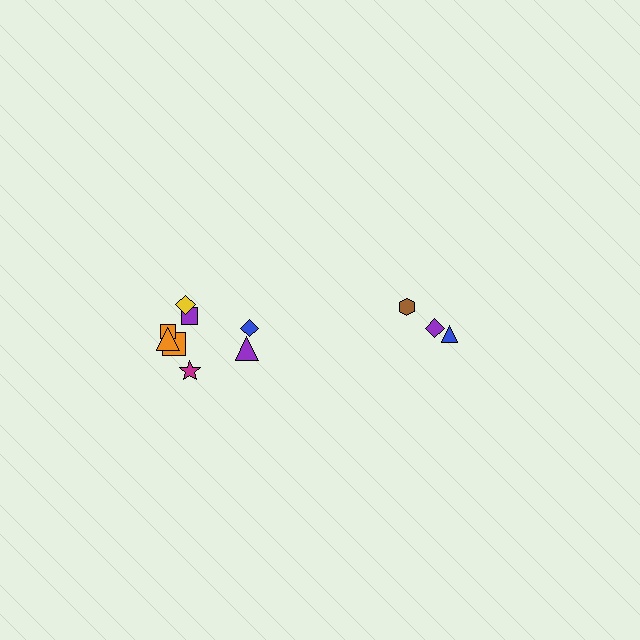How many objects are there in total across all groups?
There are 11 objects.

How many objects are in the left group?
There are 8 objects.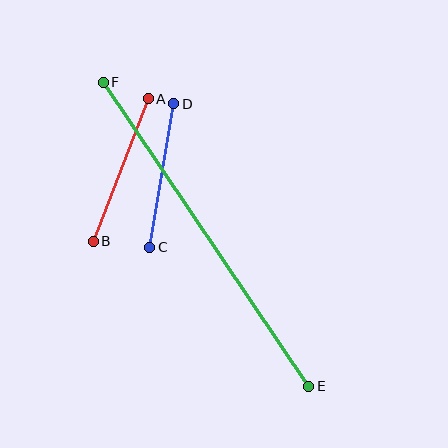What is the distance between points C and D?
The distance is approximately 145 pixels.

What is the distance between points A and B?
The distance is approximately 153 pixels.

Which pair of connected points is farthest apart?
Points E and F are farthest apart.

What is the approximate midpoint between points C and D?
The midpoint is at approximately (162, 175) pixels.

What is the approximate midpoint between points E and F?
The midpoint is at approximately (206, 234) pixels.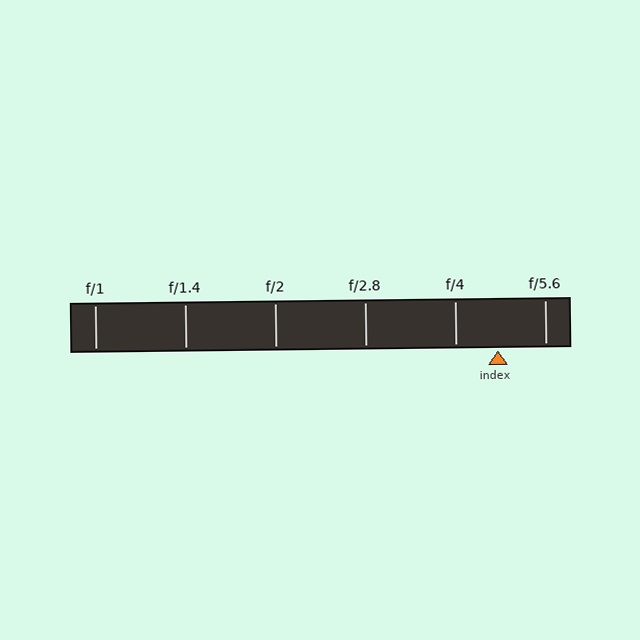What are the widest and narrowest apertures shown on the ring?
The widest aperture shown is f/1 and the narrowest is f/5.6.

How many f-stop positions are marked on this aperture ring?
There are 6 f-stop positions marked.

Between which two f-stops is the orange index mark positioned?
The index mark is between f/4 and f/5.6.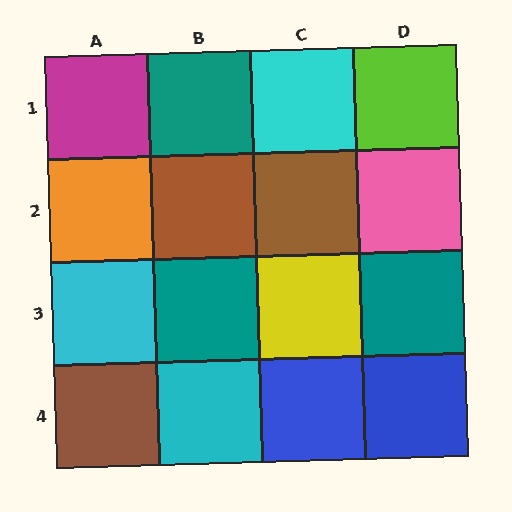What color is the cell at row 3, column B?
Teal.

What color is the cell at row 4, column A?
Brown.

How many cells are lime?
1 cell is lime.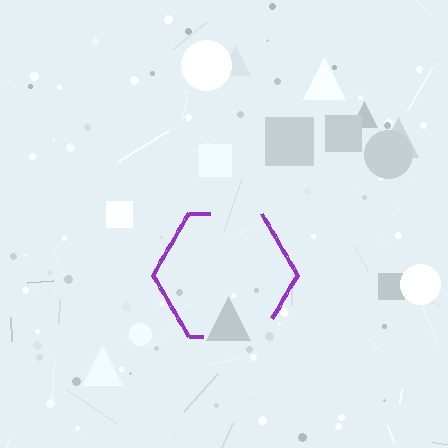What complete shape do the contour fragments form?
The contour fragments form a hexagon.